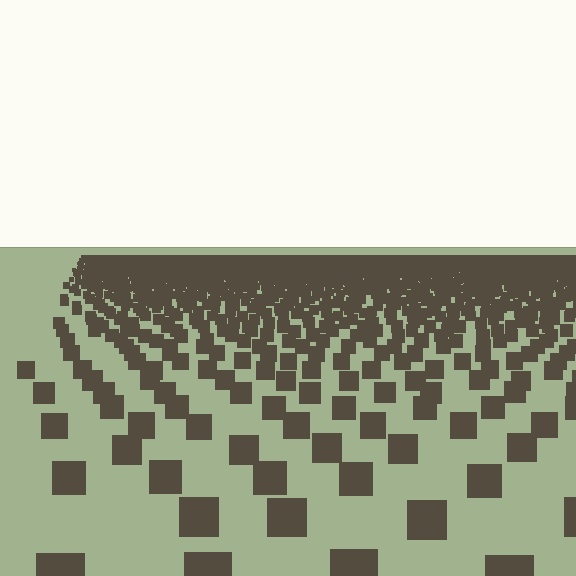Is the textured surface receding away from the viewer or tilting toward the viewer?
The surface is receding away from the viewer. Texture elements get smaller and denser toward the top.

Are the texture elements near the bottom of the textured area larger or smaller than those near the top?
Larger. Near the bottom, elements are closer to the viewer and appear at a bigger on-screen size.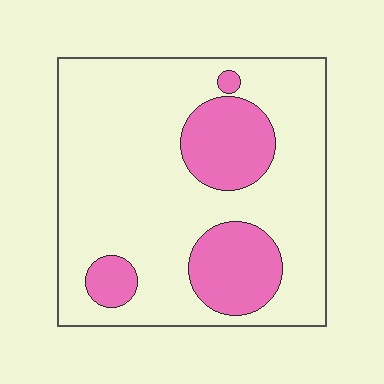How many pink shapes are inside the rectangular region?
4.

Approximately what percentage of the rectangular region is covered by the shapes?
Approximately 25%.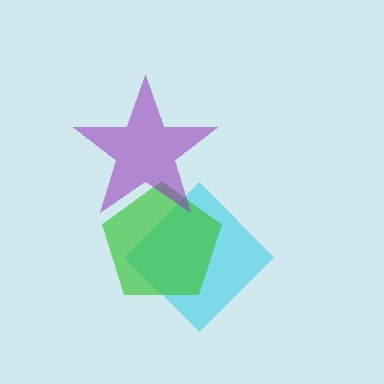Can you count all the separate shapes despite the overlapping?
Yes, there are 3 separate shapes.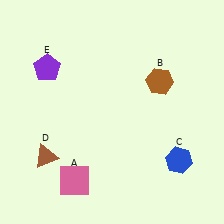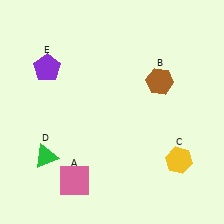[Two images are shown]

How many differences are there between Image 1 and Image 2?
There are 2 differences between the two images.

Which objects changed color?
C changed from blue to yellow. D changed from brown to green.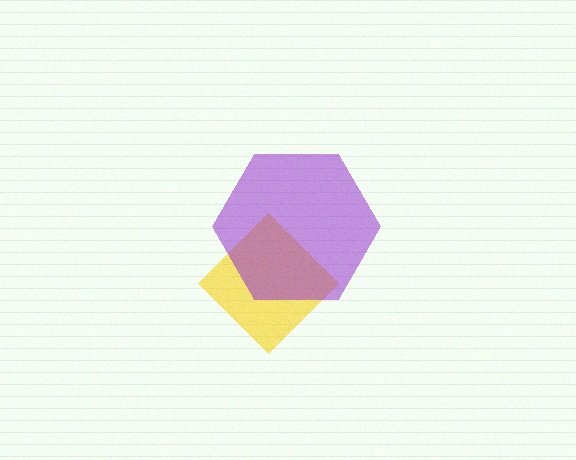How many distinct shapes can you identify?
There are 2 distinct shapes: a yellow diamond, a purple hexagon.